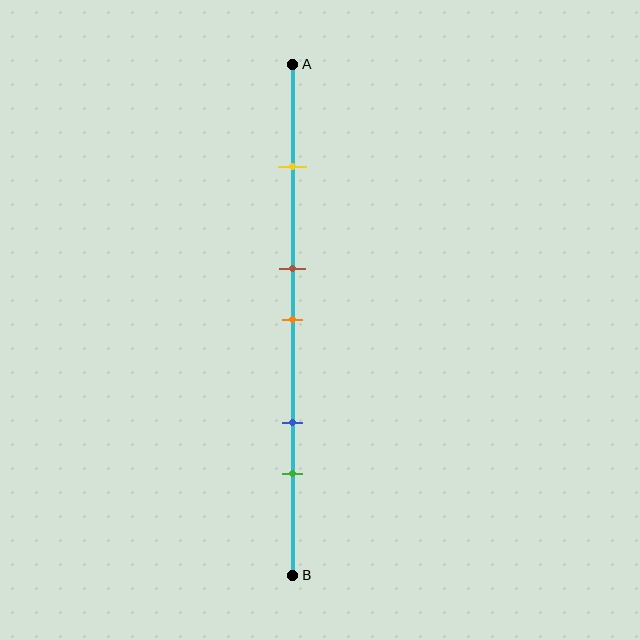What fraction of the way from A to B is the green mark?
The green mark is approximately 80% (0.8) of the way from A to B.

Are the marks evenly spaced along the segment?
No, the marks are not evenly spaced.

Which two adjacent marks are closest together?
The brown and orange marks are the closest adjacent pair.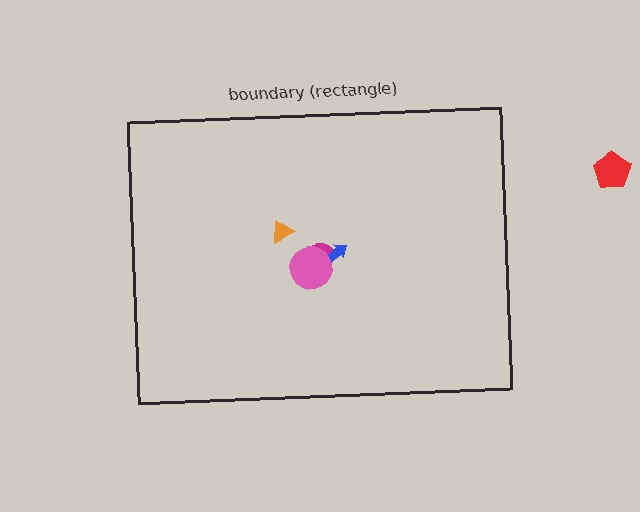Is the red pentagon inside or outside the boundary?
Outside.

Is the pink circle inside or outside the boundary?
Inside.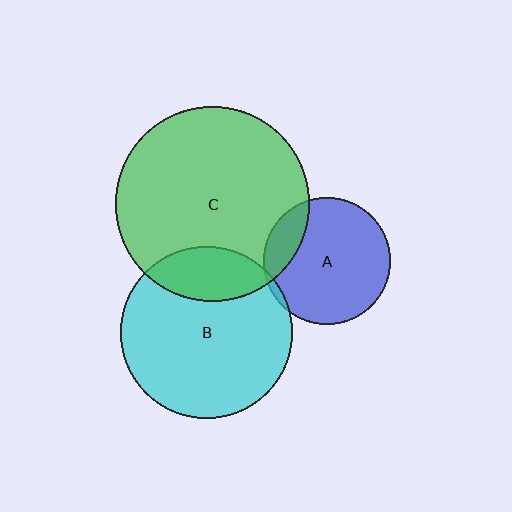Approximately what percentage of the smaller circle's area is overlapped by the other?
Approximately 20%.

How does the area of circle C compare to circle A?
Approximately 2.4 times.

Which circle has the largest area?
Circle C (green).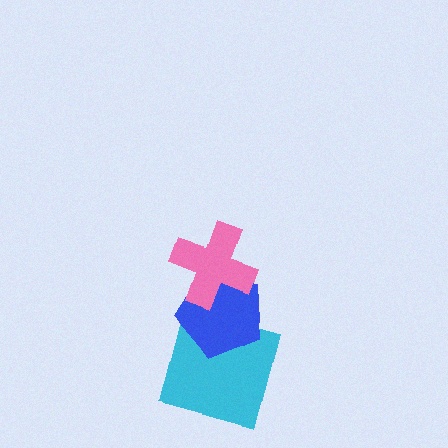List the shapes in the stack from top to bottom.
From top to bottom: the pink cross, the blue pentagon, the cyan square.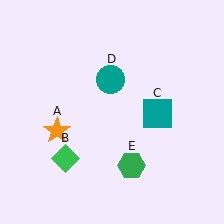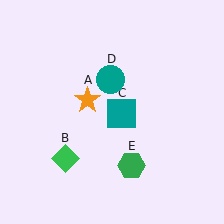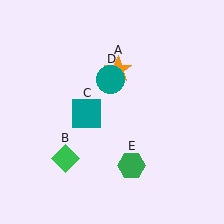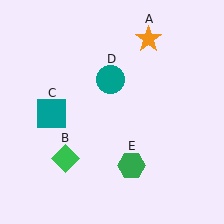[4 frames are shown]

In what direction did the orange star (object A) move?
The orange star (object A) moved up and to the right.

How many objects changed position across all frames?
2 objects changed position: orange star (object A), teal square (object C).